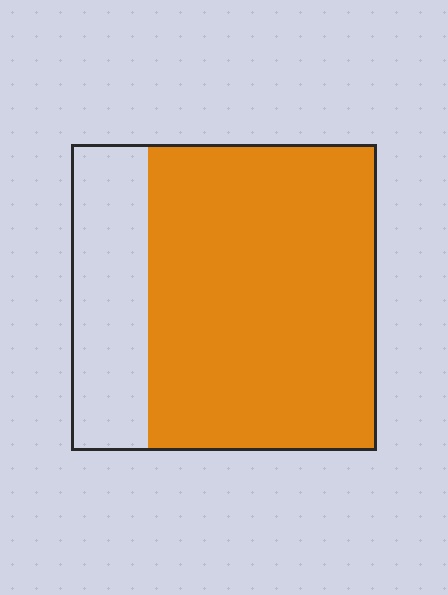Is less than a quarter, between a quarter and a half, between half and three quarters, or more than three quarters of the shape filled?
Between half and three quarters.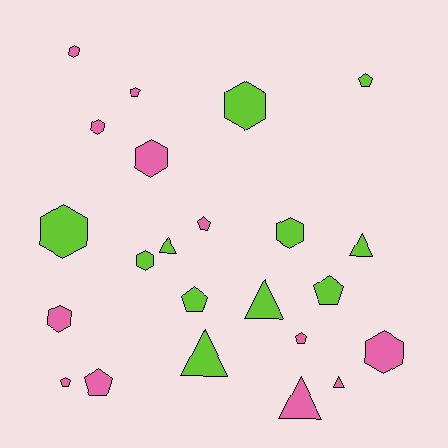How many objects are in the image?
There are 23 objects.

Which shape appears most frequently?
Hexagon, with 9 objects.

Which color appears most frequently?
Pink, with 12 objects.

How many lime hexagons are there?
There are 4 lime hexagons.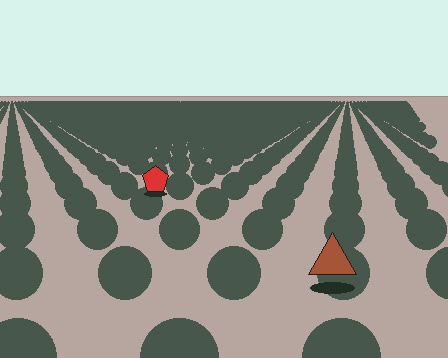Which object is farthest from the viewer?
The red pentagon is farthest from the viewer. It appears smaller and the ground texture around it is denser.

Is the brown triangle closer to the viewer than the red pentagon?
Yes. The brown triangle is closer — you can tell from the texture gradient: the ground texture is coarser near it.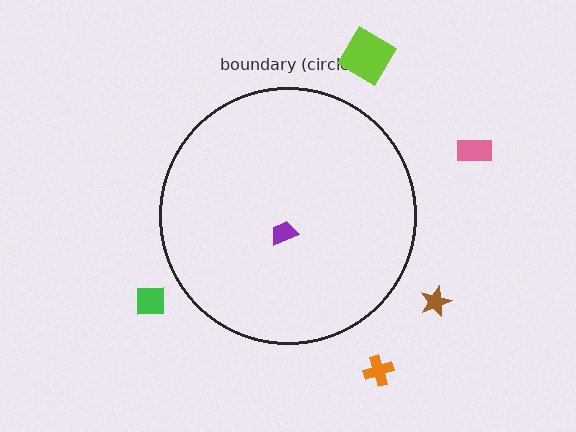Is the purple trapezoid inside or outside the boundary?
Inside.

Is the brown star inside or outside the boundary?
Outside.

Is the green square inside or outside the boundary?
Outside.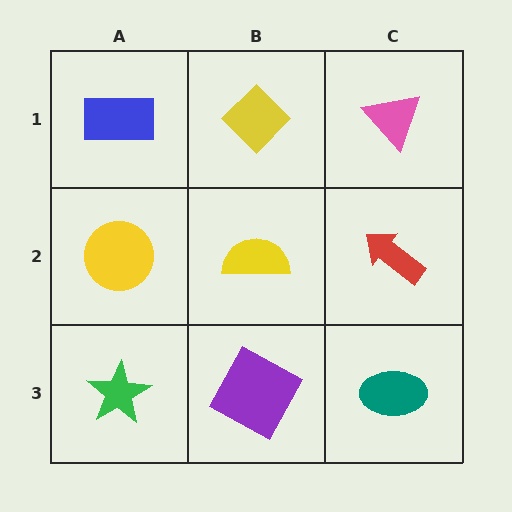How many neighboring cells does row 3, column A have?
2.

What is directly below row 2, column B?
A purple square.